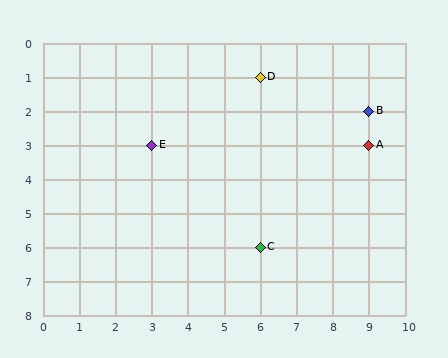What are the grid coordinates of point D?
Point D is at grid coordinates (6, 1).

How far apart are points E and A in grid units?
Points E and A are 6 columns apart.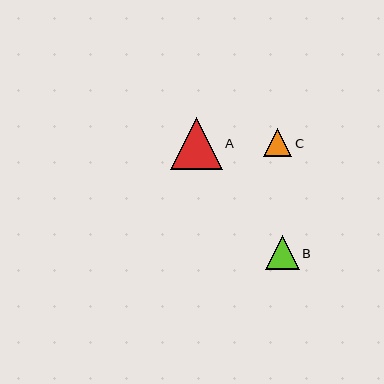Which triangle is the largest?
Triangle A is the largest with a size of approximately 52 pixels.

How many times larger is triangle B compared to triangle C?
Triangle B is approximately 1.2 times the size of triangle C.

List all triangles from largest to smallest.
From largest to smallest: A, B, C.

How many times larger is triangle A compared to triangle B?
Triangle A is approximately 1.5 times the size of triangle B.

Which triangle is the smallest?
Triangle C is the smallest with a size of approximately 28 pixels.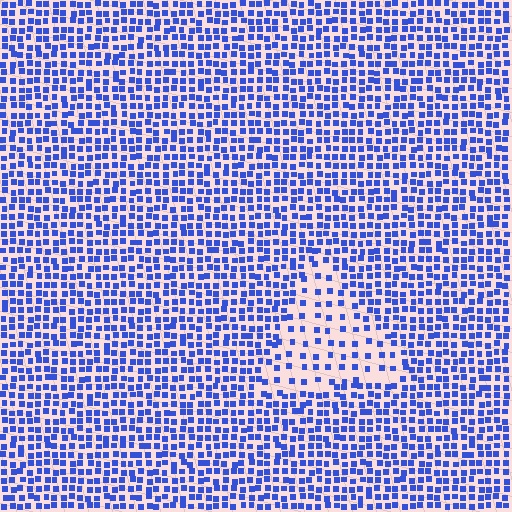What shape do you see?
I see a triangle.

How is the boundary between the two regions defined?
The boundary is defined by a change in element density (approximately 2.3x ratio). All elements are the same color, size, and shape.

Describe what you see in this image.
The image contains small blue elements arranged at two different densities. A triangle-shaped region is visible where the elements are less densely packed than the surrounding area.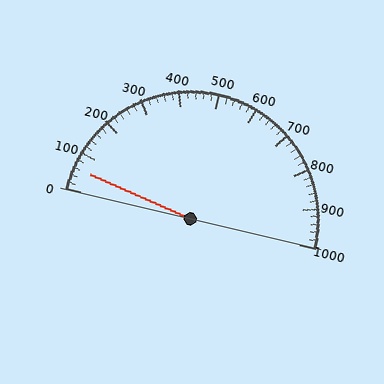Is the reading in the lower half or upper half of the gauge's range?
The reading is in the lower half of the range (0 to 1000).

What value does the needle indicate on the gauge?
The needle indicates approximately 60.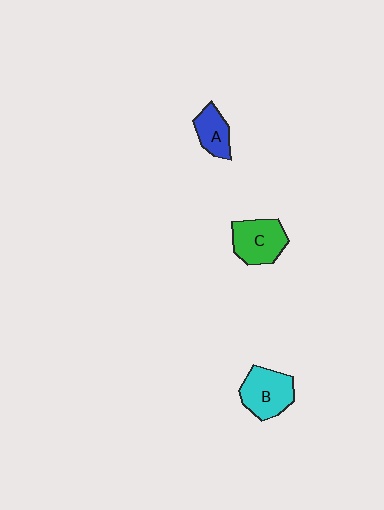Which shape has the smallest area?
Shape A (blue).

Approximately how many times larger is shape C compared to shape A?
Approximately 1.5 times.